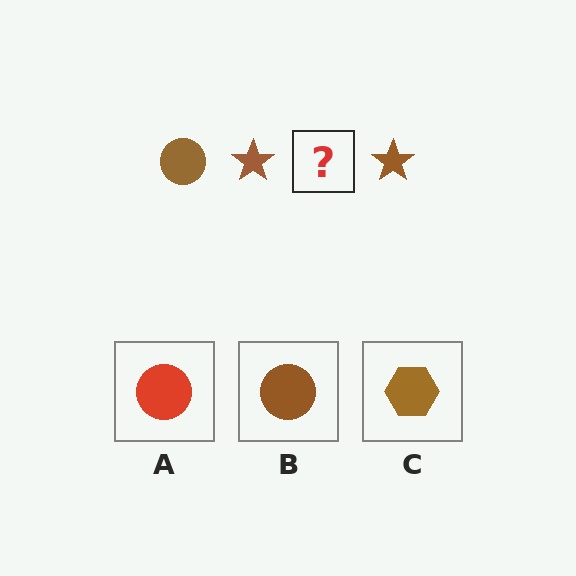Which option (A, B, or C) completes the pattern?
B.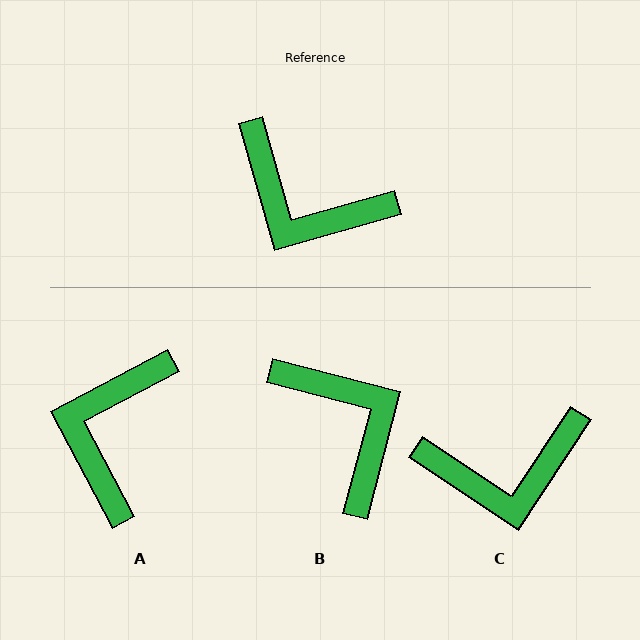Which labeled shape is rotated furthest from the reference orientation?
B, about 149 degrees away.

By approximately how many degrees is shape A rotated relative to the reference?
Approximately 78 degrees clockwise.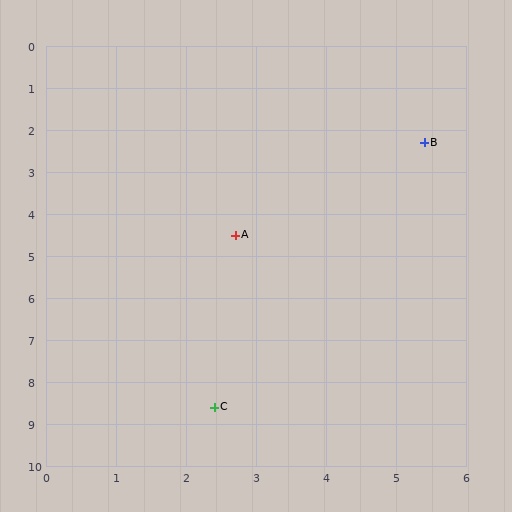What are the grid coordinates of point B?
Point B is at approximately (5.4, 2.3).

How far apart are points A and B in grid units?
Points A and B are about 3.5 grid units apart.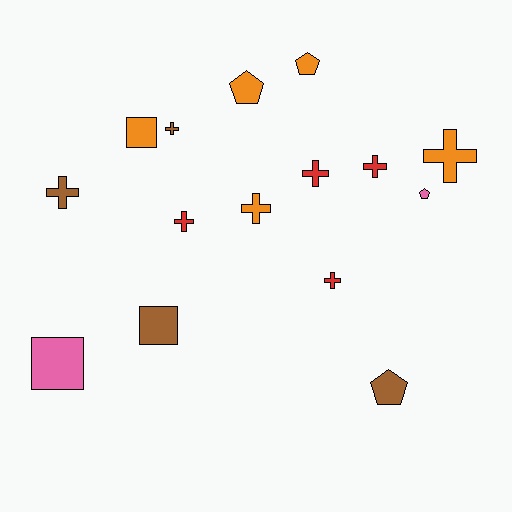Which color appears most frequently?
Orange, with 5 objects.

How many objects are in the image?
There are 15 objects.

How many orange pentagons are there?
There are 2 orange pentagons.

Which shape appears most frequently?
Cross, with 8 objects.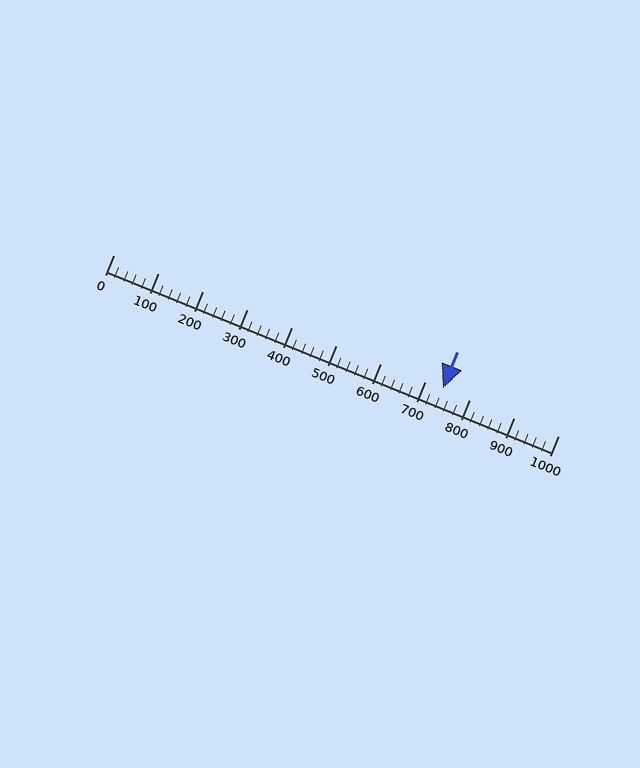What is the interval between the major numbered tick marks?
The major tick marks are spaced 100 units apart.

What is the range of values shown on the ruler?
The ruler shows values from 0 to 1000.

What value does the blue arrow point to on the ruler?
The blue arrow points to approximately 740.